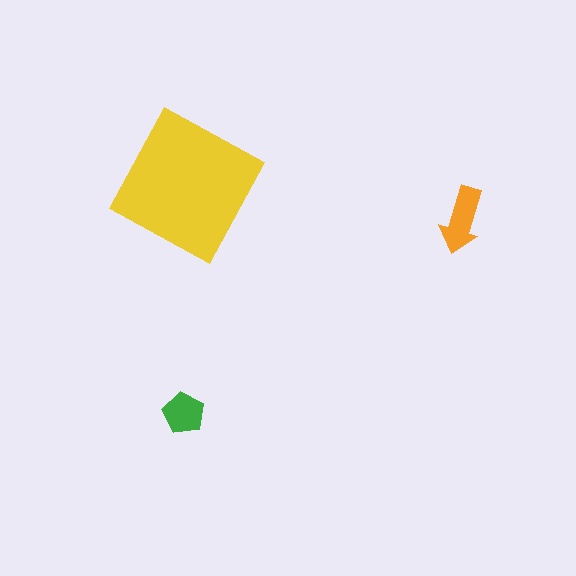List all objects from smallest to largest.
The green pentagon, the orange arrow, the yellow square.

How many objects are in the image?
There are 3 objects in the image.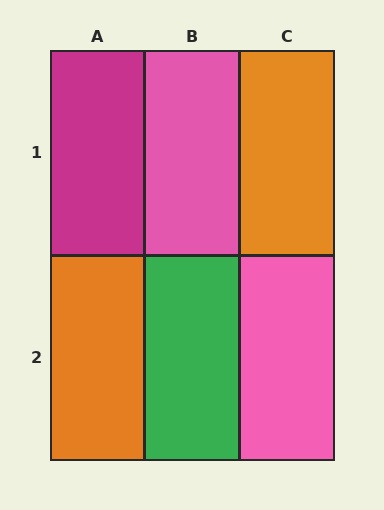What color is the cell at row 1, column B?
Pink.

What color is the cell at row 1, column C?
Orange.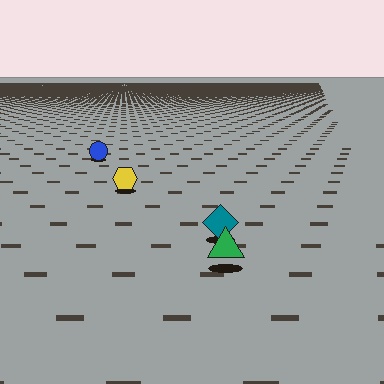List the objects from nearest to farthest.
From nearest to farthest: the green triangle, the teal diamond, the yellow hexagon, the blue circle.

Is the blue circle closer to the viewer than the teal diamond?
No. The teal diamond is closer — you can tell from the texture gradient: the ground texture is coarser near it.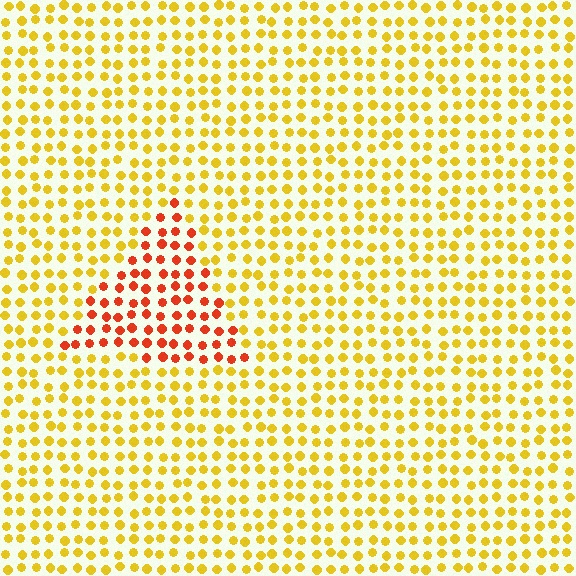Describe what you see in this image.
The image is filled with small yellow elements in a uniform arrangement. A triangle-shaped region is visible where the elements are tinted to a slightly different hue, forming a subtle color boundary.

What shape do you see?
I see a triangle.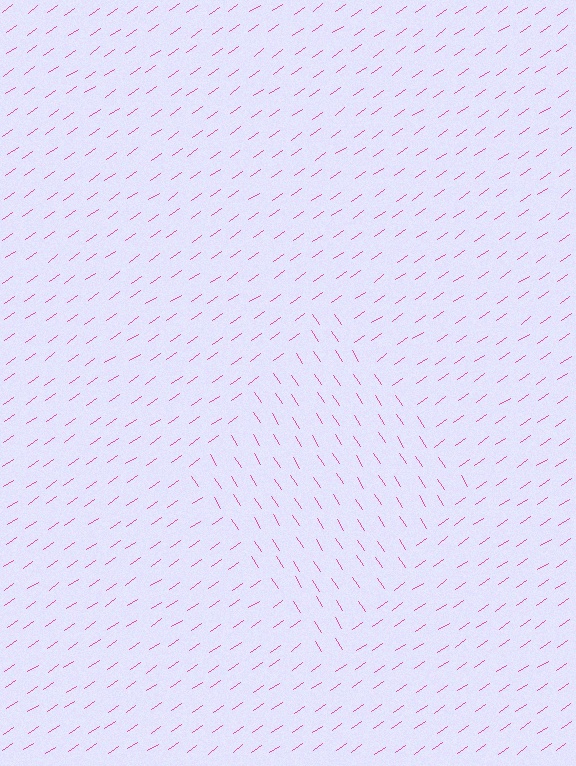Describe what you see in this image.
The image is filled with small pink line segments. A diamond region in the image has lines oriented differently from the surrounding lines, creating a visible texture boundary.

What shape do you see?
I see a diamond.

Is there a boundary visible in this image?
Yes, there is a texture boundary formed by a change in line orientation.